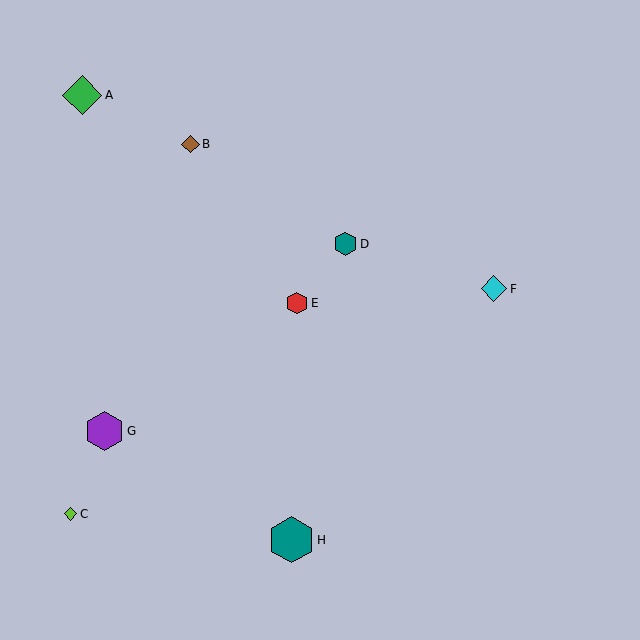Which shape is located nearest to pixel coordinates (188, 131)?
The brown diamond (labeled B) at (191, 144) is nearest to that location.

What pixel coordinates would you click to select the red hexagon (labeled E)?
Click at (297, 303) to select the red hexagon E.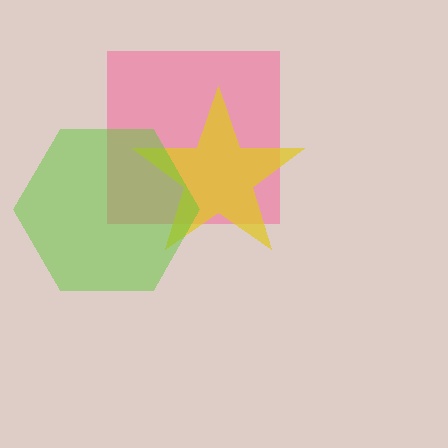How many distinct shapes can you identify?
There are 3 distinct shapes: a pink square, a yellow star, a lime hexagon.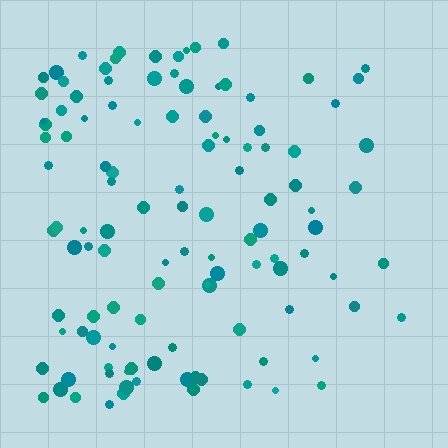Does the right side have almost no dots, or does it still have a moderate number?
Still a moderate number, just noticeably fewer than the left.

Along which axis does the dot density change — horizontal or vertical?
Horizontal.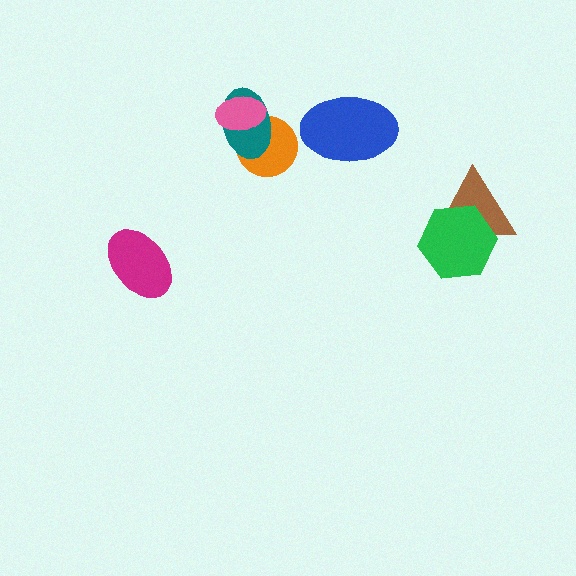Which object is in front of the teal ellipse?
The pink ellipse is in front of the teal ellipse.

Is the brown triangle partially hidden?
Yes, it is partially covered by another shape.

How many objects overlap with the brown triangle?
1 object overlaps with the brown triangle.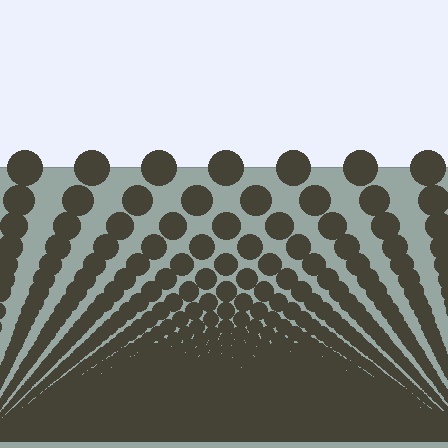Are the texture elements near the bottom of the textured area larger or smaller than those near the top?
Smaller. The gradient is inverted — elements near the bottom are smaller and denser.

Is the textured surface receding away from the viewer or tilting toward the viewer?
The surface appears to tilt toward the viewer. Texture elements get larger and sparser toward the top.